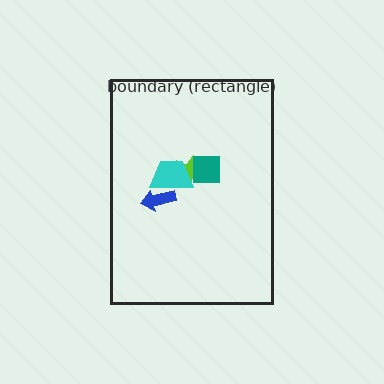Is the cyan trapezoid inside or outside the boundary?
Inside.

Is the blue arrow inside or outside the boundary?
Inside.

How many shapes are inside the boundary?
4 inside, 0 outside.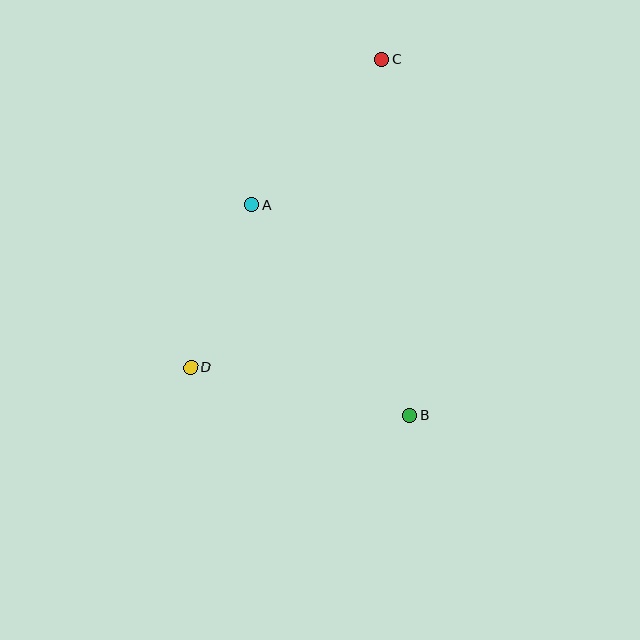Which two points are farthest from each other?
Points C and D are farthest from each other.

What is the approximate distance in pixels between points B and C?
The distance between B and C is approximately 358 pixels.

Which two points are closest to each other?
Points A and D are closest to each other.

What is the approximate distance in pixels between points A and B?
The distance between A and B is approximately 263 pixels.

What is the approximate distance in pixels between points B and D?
The distance between B and D is approximately 224 pixels.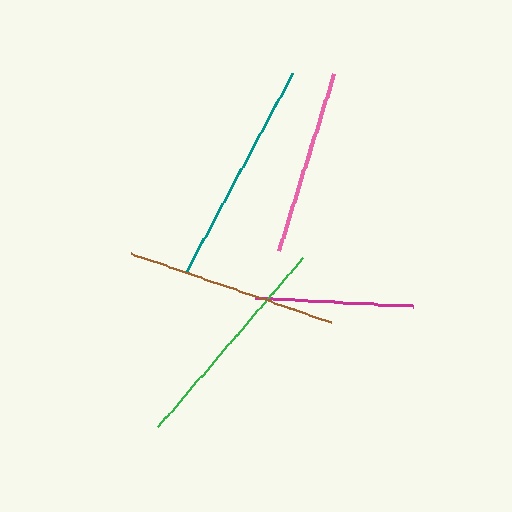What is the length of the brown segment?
The brown segment is approximately 211 pixels long.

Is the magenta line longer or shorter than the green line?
The green line is longer than the magenta line.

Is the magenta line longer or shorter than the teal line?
The teal line is longer than the magenta line.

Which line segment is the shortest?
The magenta line is the shortest at approximately 158 pixels.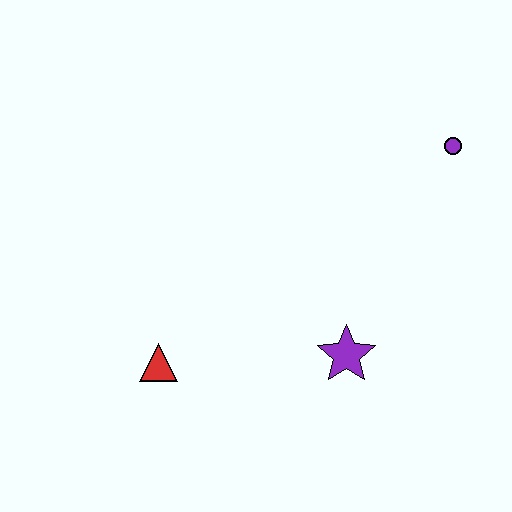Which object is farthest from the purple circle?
The red triangle is farthest from the purple circle.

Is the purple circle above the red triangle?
Yes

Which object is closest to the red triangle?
The purple star is closest to the red triangle.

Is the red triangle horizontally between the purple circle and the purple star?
No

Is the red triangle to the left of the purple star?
Yes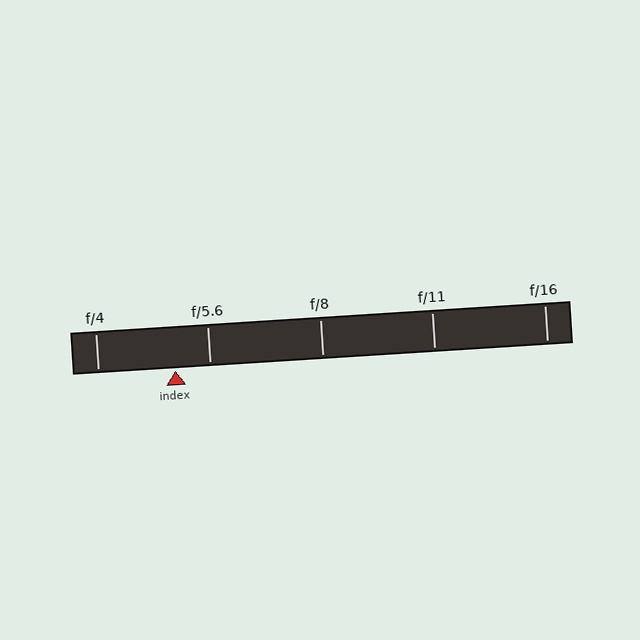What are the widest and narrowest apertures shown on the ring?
The widest aperture shown is f/4 and the narrowest is f/16.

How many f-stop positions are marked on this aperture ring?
There are 5 f-stop positions marked.